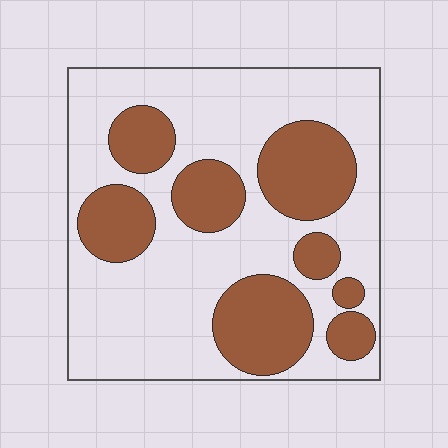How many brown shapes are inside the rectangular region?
8.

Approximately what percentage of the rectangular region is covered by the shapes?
Approximately 35%.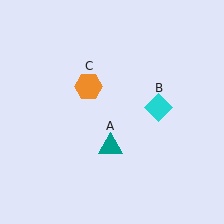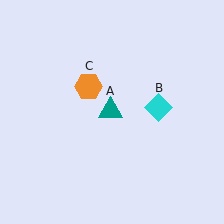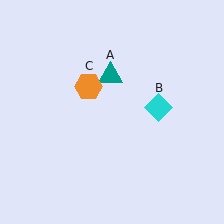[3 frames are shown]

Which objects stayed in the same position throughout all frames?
Cyan diamond (object B) and orange hexagon (object C) remained stationary.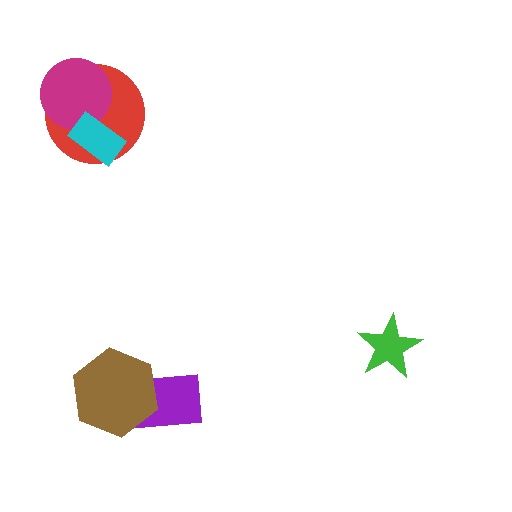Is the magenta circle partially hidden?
Yes, it is partially covered by another shape.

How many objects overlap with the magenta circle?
2 objects overlap with the magenta circle.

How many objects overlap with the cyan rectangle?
2 objects overlap with the cyan rectangle.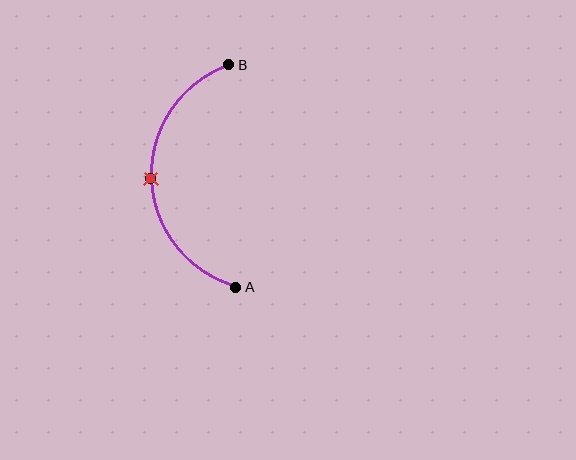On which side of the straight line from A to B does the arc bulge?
The arc bulges to the left of the straight line connecting A and B.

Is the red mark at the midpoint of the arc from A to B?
Yes. The red mark lies on the arc at equal arc-length from both A and B — it is the arc midpoint.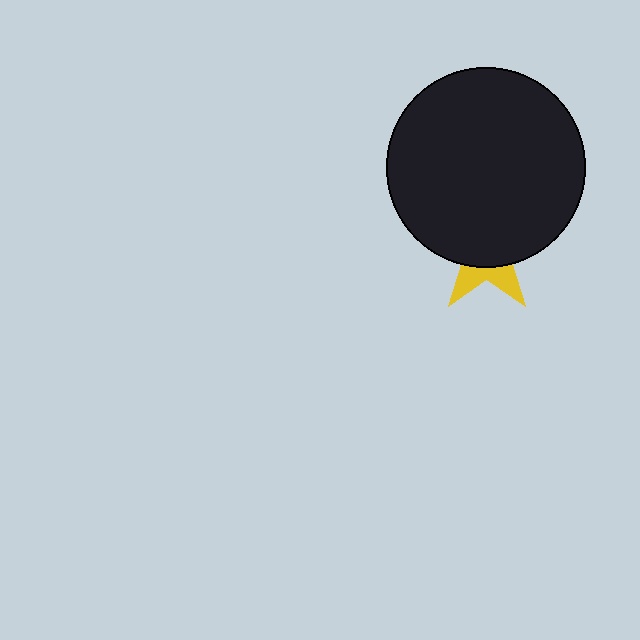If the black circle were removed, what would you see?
You would see the complete yellow star.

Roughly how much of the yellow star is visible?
A small part of it is visible (roughly 32%).